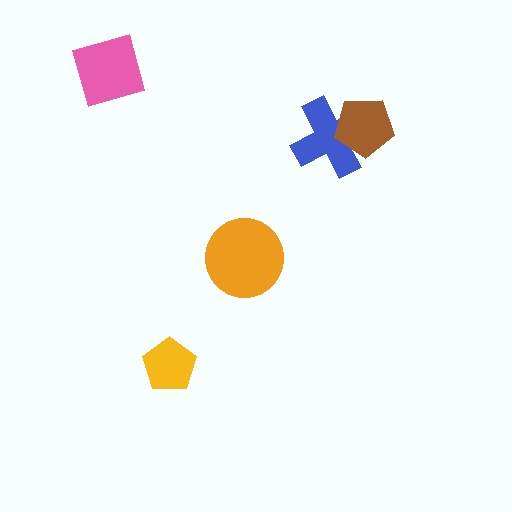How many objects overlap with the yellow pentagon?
0 objects overlap with the yellow pentagon.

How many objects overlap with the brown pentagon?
1 object overlaps with the brown pentagon.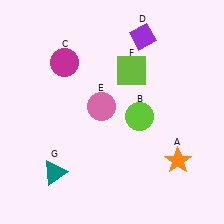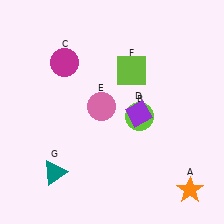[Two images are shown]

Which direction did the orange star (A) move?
The orange star (A) moved down.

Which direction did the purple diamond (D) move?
The purple diamond (D) moved down.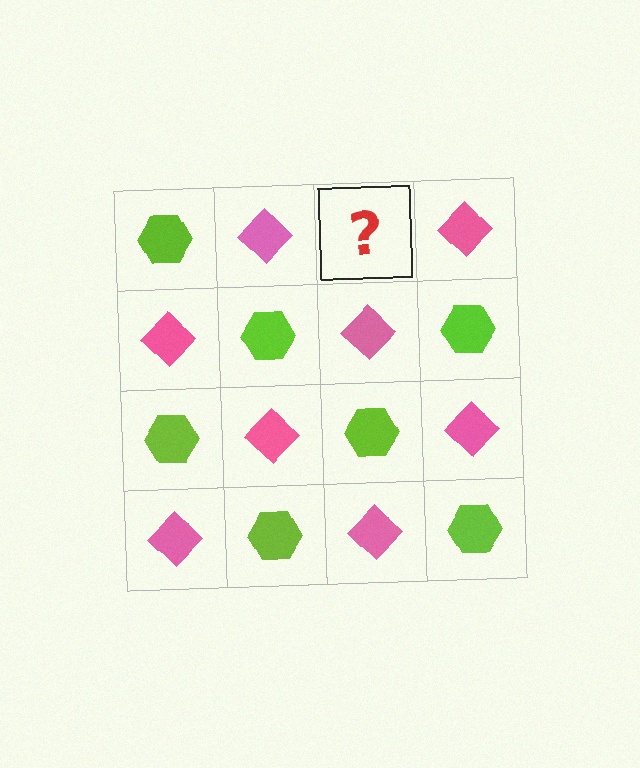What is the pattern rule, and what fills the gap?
The rule is that it alternates lime hexagon and pink diamond in a checkerboard pattern. The gap should be filled with a lime hexagon.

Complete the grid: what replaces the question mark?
The question mark should be replaced with a lime hexagon.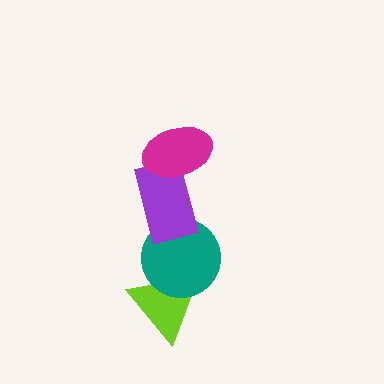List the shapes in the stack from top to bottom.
From top to bottom: the magenta ellipse, the purple rectangle, the teal circle, the lime triangle.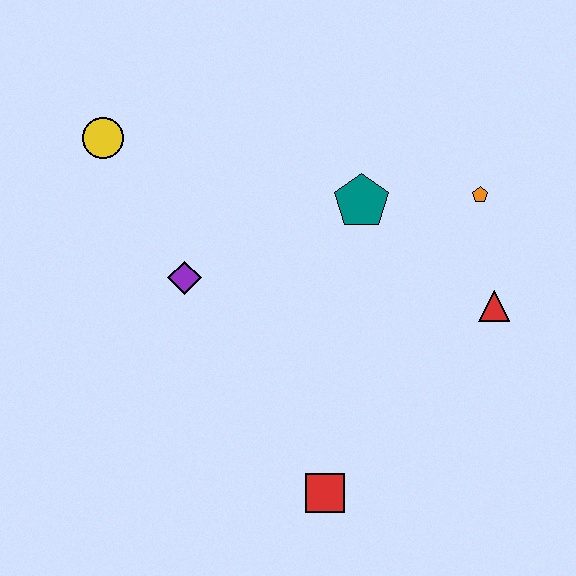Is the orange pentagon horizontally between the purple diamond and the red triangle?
Yes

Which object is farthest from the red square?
The yellow circle is farthest from the red square.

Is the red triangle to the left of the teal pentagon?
No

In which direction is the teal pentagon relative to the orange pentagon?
The teal pentagon is to the left of the orange pentagon.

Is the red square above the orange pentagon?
No